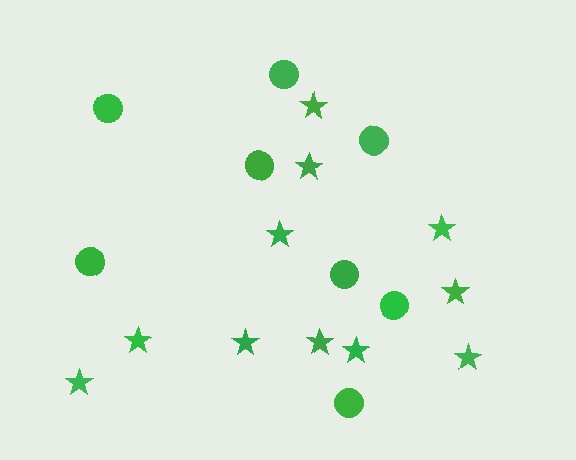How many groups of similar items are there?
There are 2 groups: one group of circles (8) and one group of stars (11).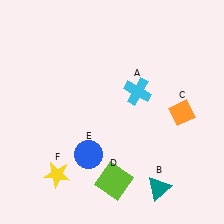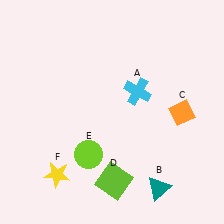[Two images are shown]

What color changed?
The circle (E) changed from blue in Image 1 to lime in Image 2.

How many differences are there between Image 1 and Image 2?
There is 1 difference between the two images.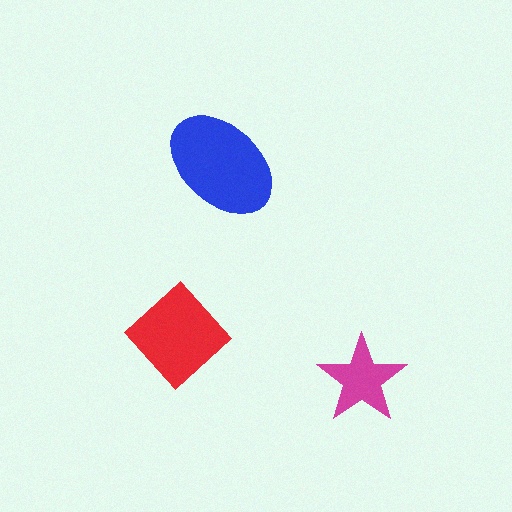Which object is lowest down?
The magenta star is bottommost.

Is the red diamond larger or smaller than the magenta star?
Larger.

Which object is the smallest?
The magenta star.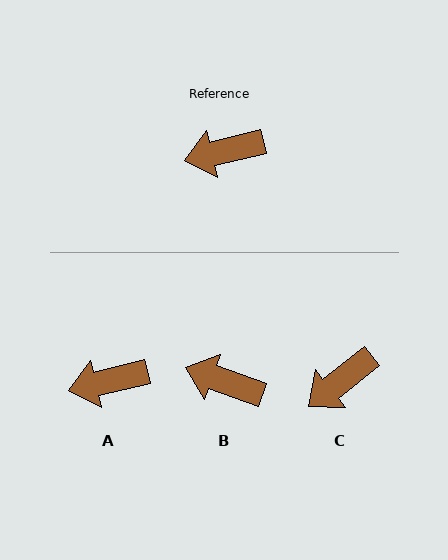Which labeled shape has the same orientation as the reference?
A.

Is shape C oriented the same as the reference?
No, it is off by about 25 degrees.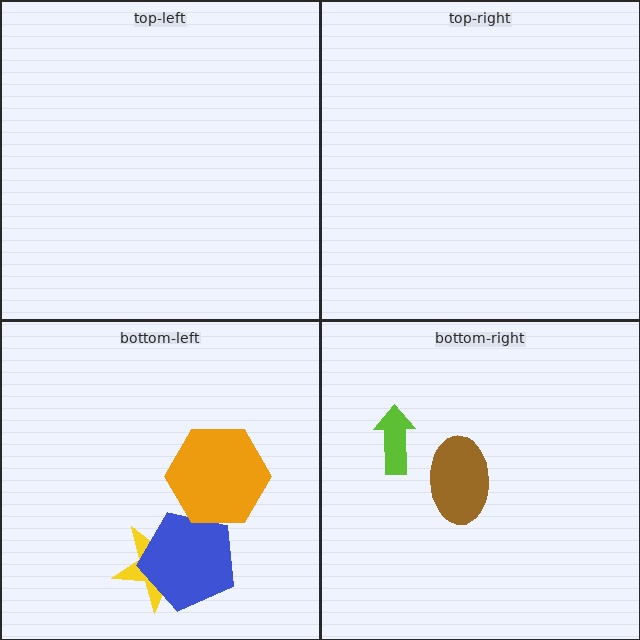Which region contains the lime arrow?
The bottom-right region.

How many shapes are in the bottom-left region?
3.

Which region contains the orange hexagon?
The bottom-left region.